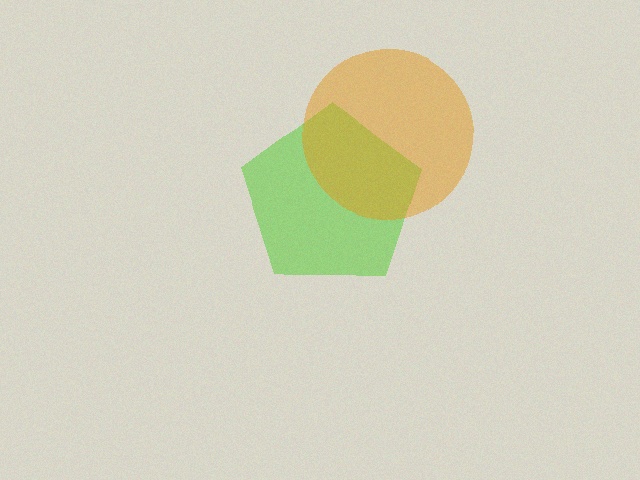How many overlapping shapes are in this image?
There are 2 overlapping shapes in the image.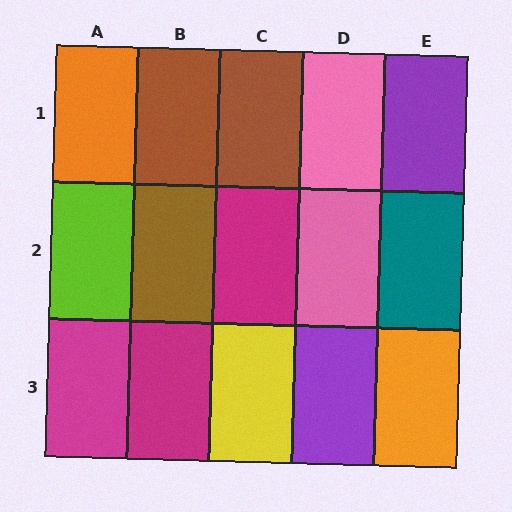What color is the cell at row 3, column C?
Yellow.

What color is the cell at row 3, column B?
Magenta.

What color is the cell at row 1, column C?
Brown.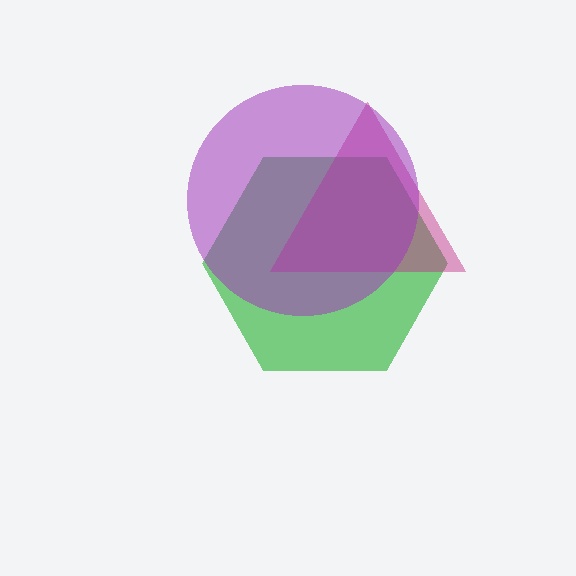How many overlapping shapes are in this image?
There are 3 overlapping shapes in the image.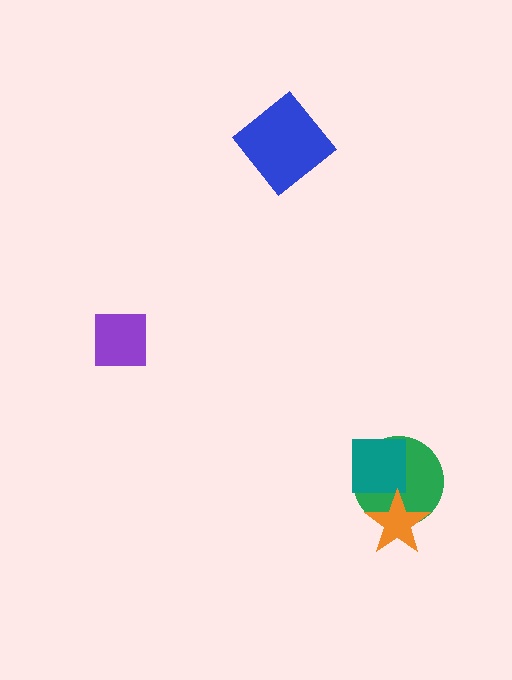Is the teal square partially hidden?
No, no other shape covers it.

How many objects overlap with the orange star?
1 object overlaps with the orange star.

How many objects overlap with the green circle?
2 objects overlap with the green circle.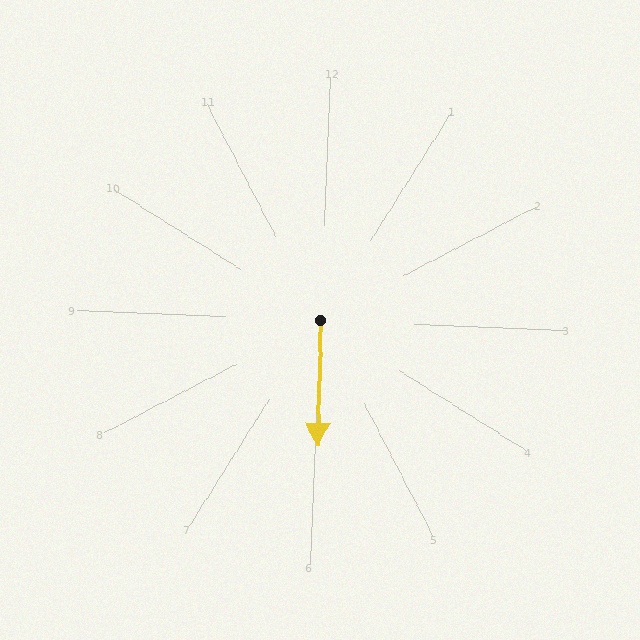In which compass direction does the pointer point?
South.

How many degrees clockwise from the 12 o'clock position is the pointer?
Approximately 179 degrees.